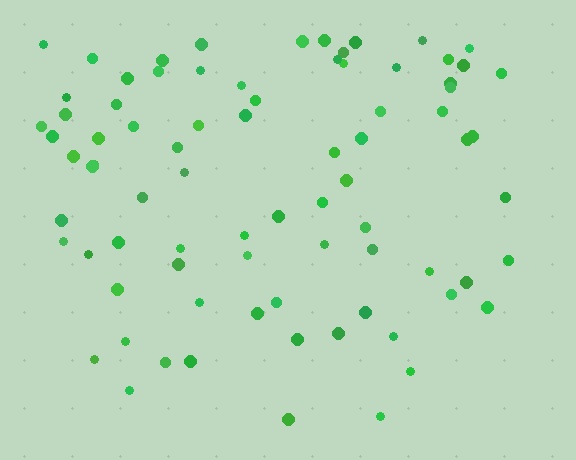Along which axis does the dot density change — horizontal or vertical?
Vertical.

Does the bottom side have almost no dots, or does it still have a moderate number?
Still a moderate number, just noticeably fewer than the top.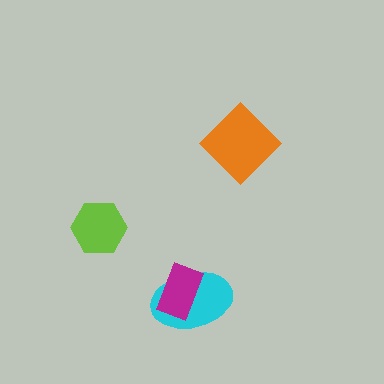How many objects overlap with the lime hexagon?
0 objects overlap with the lime hexagon.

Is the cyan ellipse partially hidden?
Yes, it is partially covered by another shape.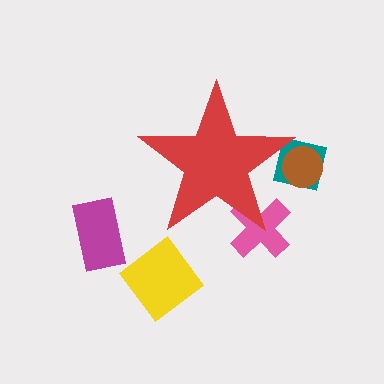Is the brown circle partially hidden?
Yes, the brown circle is partially hidden behind the red star.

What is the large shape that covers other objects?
A red star.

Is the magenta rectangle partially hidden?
No, the magenta rectangle is fully visible.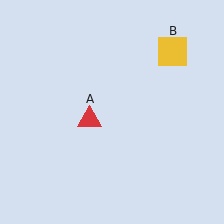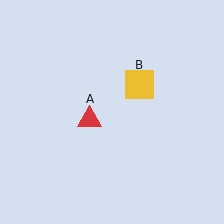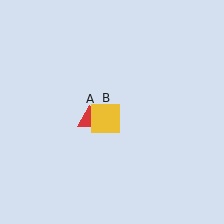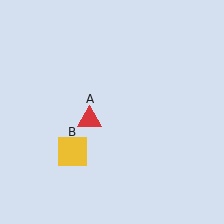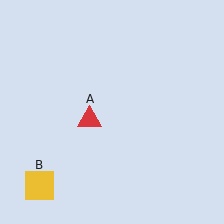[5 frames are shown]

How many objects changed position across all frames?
1 object changed position: yellow square (object B).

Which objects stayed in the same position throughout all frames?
Red triangle (object A) remained stationary.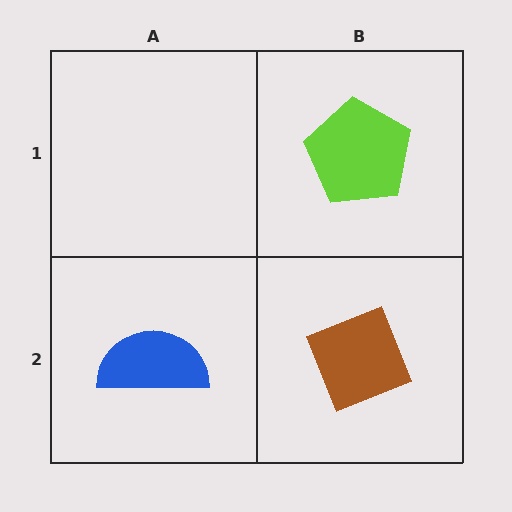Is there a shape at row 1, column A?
No, that cell is empty.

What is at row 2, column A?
A blue semicircle.